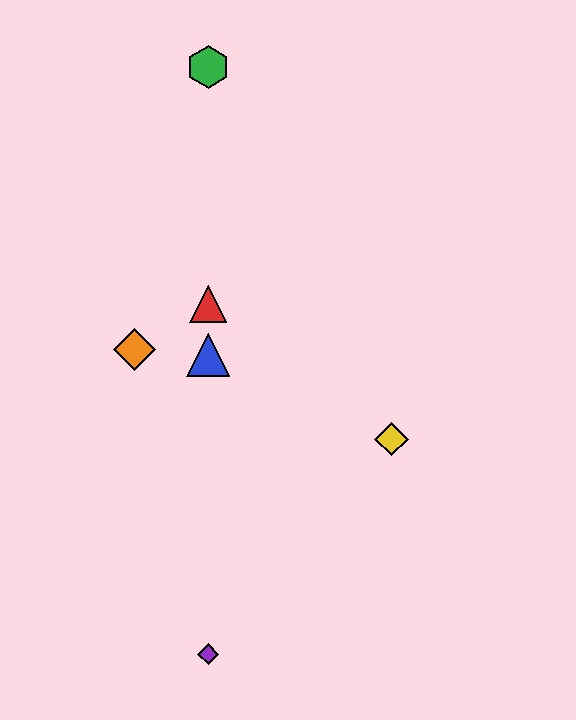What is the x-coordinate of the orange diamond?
The orange diamond is at x≈134.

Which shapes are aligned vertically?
The red triangle, the blue triangle, the green hexagon, the purple diamond are aligned vertically.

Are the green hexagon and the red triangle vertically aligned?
Yes, both are at x≈208.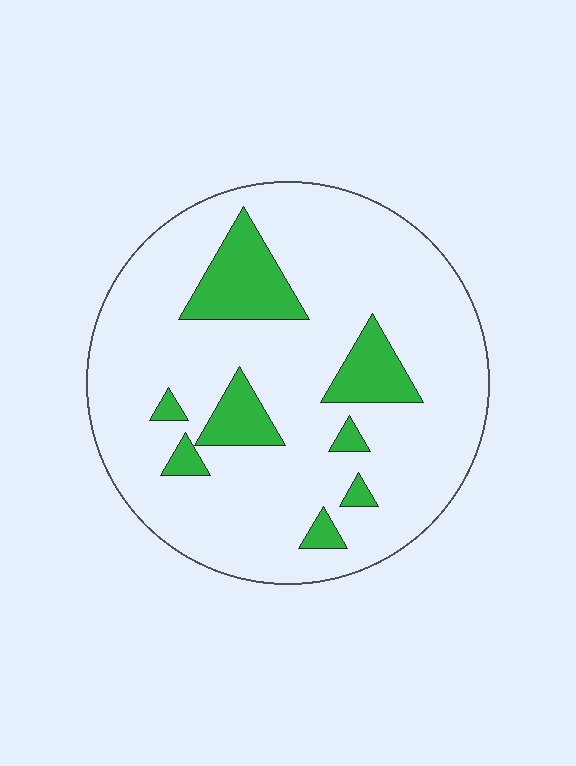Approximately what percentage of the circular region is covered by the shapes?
Approximately 15%.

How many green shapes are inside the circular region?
8.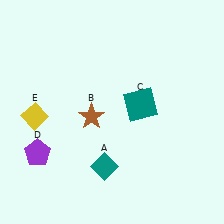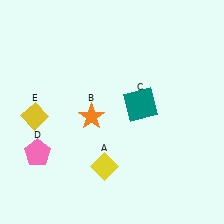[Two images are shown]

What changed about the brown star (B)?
In Image 1, B is brown. In Image 2, it changed to orange.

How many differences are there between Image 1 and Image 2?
There are 3 differences between the two images.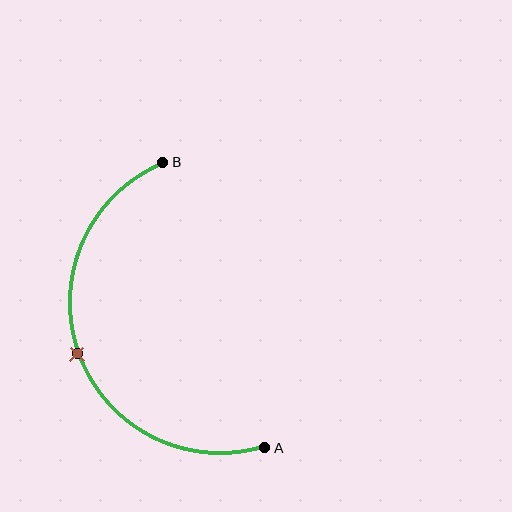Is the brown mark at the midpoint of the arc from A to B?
Yes. The brown mark lies on the arc at equal arc-length from both A and B — it is the arc midpoint.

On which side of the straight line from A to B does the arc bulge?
The arc bulges to the left of the straight line connecting A and B.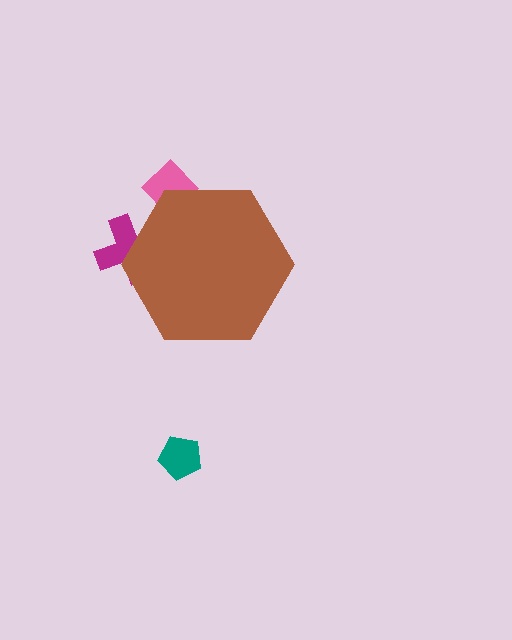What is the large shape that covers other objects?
A brown hexagon.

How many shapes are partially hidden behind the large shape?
2 shapes are partially hidden.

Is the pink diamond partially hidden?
Yes, the pink diamond is partially hidden behind the brown hexagon.